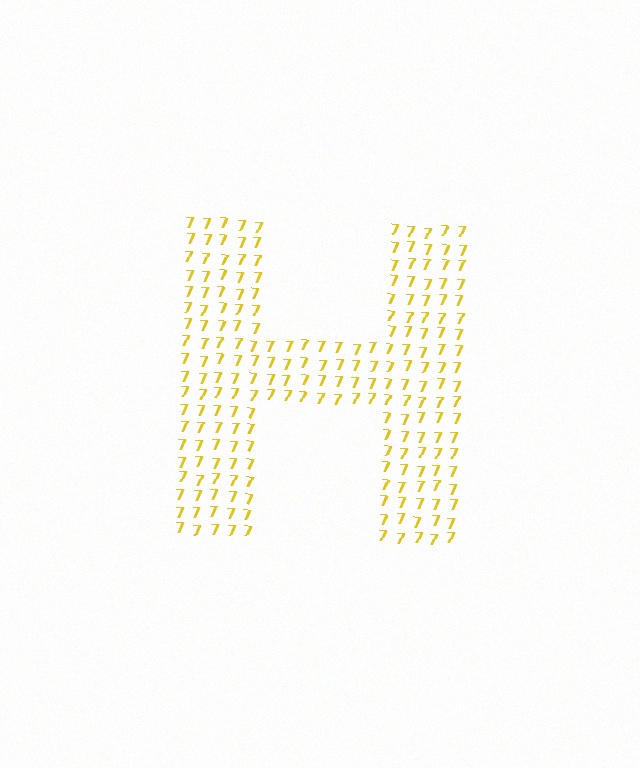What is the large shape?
The large shape is the letter H.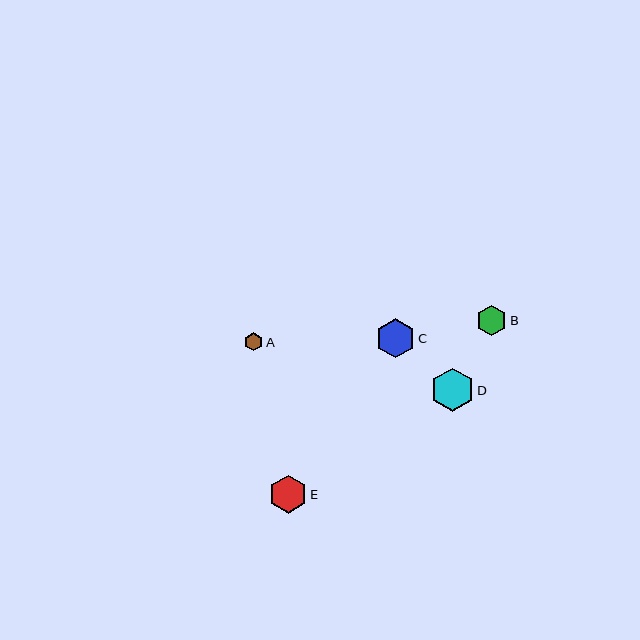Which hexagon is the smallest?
Hexagon A is the smallest with a size of approximately 18 pixels.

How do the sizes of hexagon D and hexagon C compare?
Hexagon D and hexagon C are approximately the same size.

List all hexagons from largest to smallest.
From largest to smallest: D, C, E, B, A.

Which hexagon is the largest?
Hexagon D is the largest with a size of approximately 43 pixels.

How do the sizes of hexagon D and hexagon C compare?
Hexagon D and hexagon C are approximately the same size.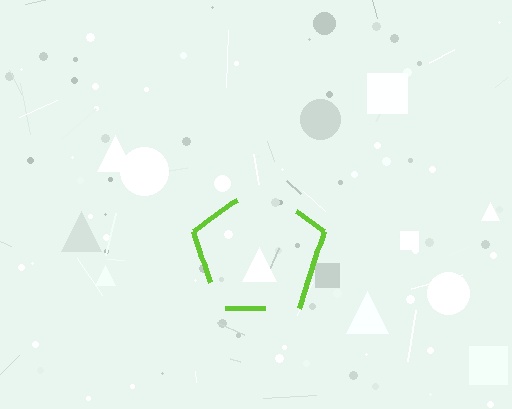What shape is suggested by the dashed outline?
The dashed outline suggests a pentagon.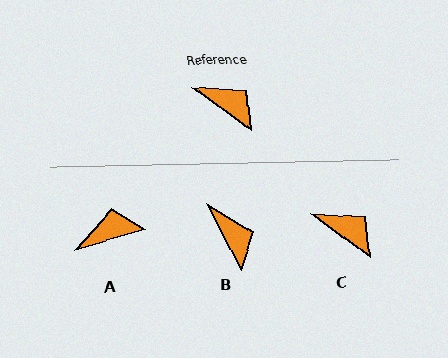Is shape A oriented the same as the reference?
No, it is off by about 53 degrees.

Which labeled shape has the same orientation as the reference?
C.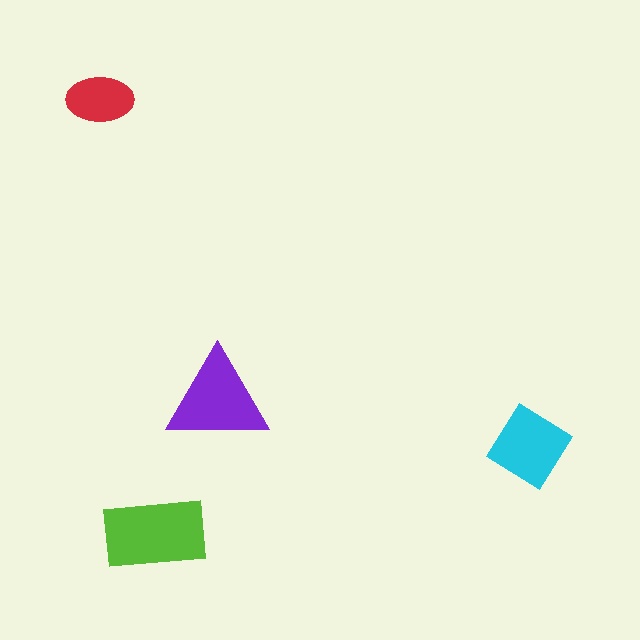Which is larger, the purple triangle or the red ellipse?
The purple triangle.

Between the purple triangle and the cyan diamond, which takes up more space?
The purple triangle.